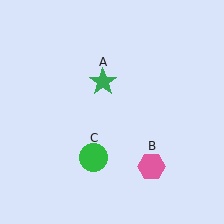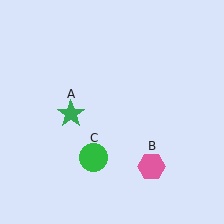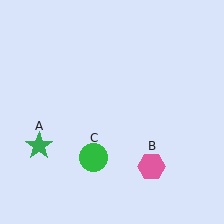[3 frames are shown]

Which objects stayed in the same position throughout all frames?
Pink hexagon (object B) and green circle (object C) remained stationary.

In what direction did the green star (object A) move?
The green star (object A) moved down and to the left.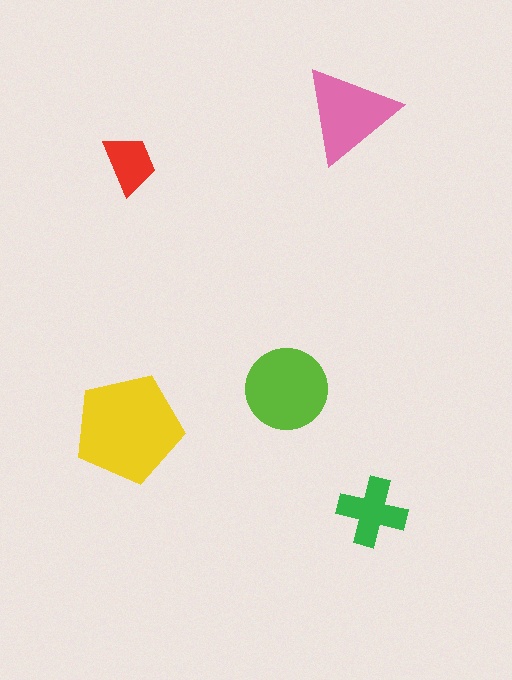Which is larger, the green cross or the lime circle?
The lime circle.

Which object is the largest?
The yellow pentagon.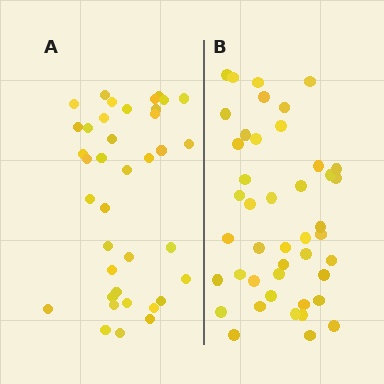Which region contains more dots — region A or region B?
Region B (the right region) has more dots.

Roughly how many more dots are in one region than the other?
Region B has about 6 more dots than region A.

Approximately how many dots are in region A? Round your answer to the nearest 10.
About 40 dots. (The exact count is 38, which rounds to 40.)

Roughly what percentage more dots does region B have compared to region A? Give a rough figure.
About 15% more.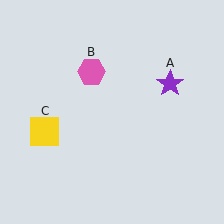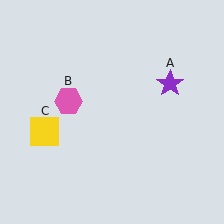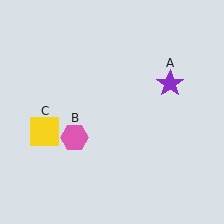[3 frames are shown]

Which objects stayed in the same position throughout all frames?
Purple star (object A) and yellow square (object C) remained stationary.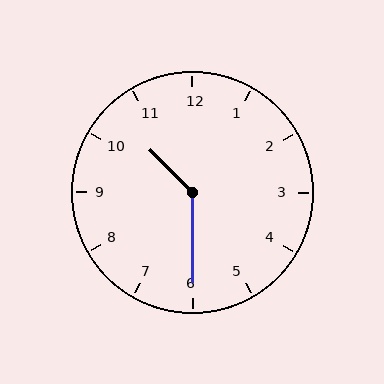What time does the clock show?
10:30.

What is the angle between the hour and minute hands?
Approximately 135 degrees.